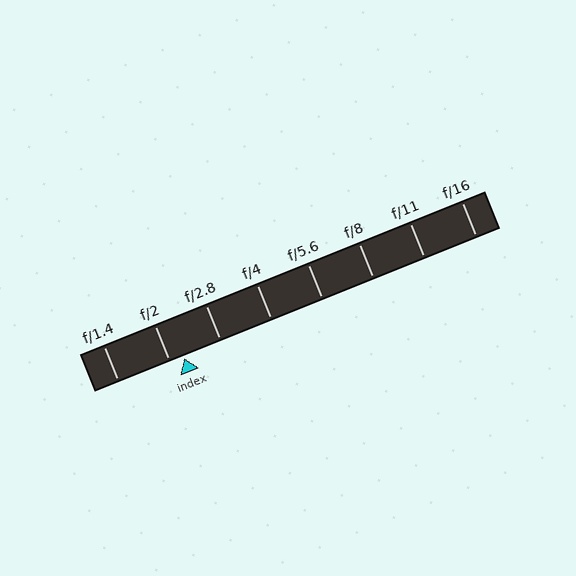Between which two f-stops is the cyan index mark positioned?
The index mark is between f/2 and f/2.8.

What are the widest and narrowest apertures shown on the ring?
The widest aperture shown is f/1.4 and the narrowest is f/16.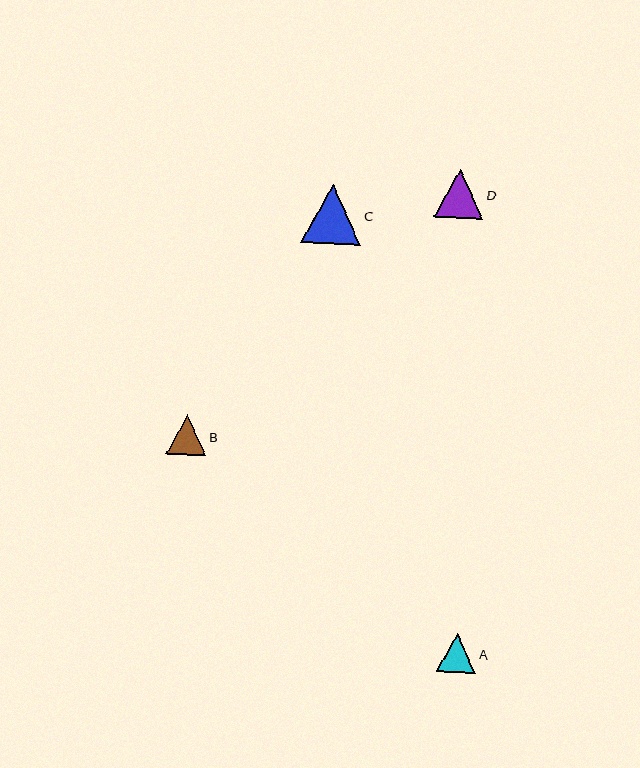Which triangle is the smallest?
Triangle A is the smallest with a size of approximately 39 pixels.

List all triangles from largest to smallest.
From largest to smallest: C, D, B, A.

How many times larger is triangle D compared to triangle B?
Triangle D is approximately 1.2 times the size of triangle B.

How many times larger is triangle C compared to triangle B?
Triangle C is approximately 1.5 times the size of triangle B.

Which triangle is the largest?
Triangle C is the largest with a size of approximately 60 pixels.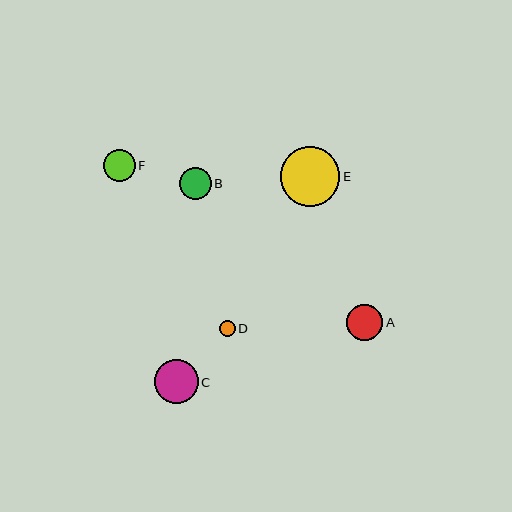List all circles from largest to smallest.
From largest to smallest: E, C, A, B, F, D.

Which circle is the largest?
Circle E is the largest with a size of approximately 59 pixels.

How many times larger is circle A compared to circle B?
Circle A is approximately 1.1 times the size of circle B.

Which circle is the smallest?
Circle D is the smallest with a size of approximately 16 pixels.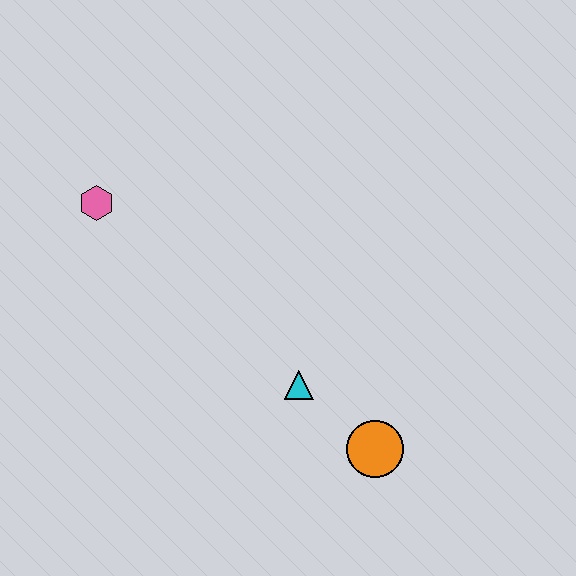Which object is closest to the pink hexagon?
The cyan triangle is closest to the pink hexagon.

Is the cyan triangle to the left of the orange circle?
Yes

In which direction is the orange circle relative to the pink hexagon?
The orange circle is to the right of the pink hexagon.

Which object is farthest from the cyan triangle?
The pink hexagon is farthest from the cyan triangle.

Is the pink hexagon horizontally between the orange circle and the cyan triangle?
No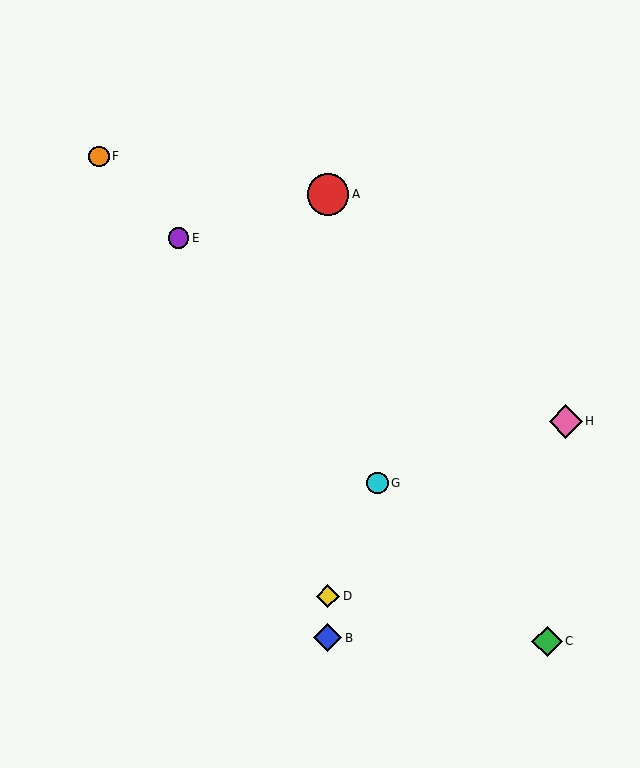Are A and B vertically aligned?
Yes, both are at x≈328.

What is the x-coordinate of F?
Object F is at x≈99.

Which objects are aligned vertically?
Objects A, B, D are aligned vertically.